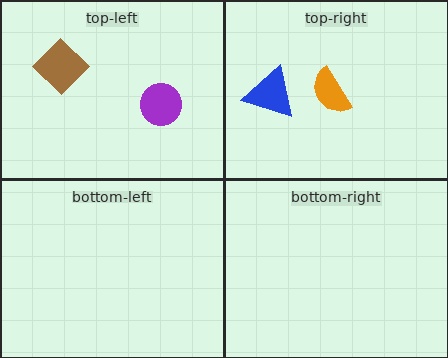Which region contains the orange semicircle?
The top-right region.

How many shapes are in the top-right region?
2.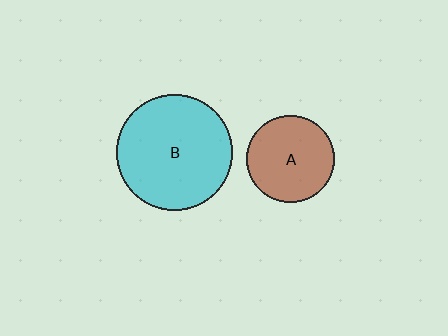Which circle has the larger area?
Circle B (cyan).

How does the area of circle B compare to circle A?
Approximately 1.7 times.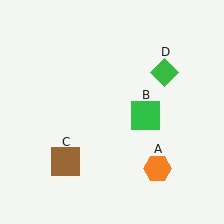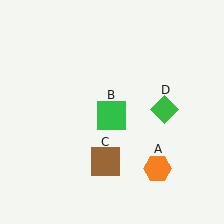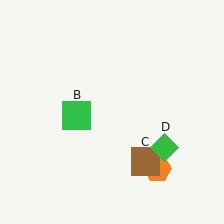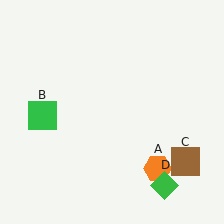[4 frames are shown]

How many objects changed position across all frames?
3 objects changed position: green square (object B), brown square (object C), green diamond (object D).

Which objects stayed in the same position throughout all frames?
Orange hexagon (object A) remained stationary.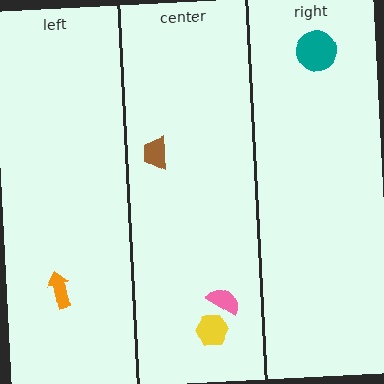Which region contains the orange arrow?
The left region.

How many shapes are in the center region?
3.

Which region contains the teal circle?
The right region.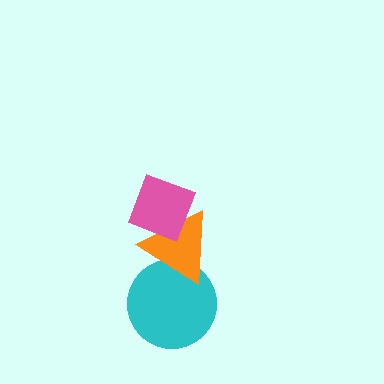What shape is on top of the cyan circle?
The orange triangle is on top of the cyan circle.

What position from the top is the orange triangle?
The orange triangle is 2nd from the top.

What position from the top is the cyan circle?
The cyan circle is 3rd from the top.